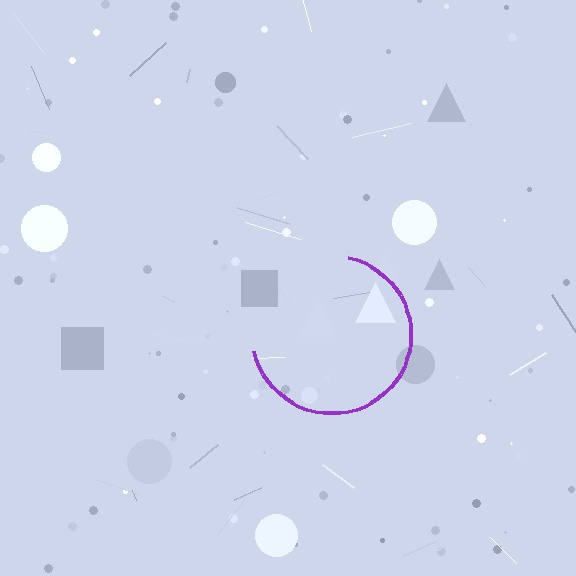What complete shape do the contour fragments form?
The contour fragments form a circle.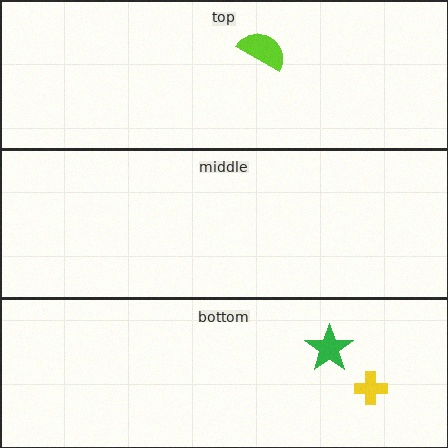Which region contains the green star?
The bottom region.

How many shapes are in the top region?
1.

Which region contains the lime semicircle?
The top region.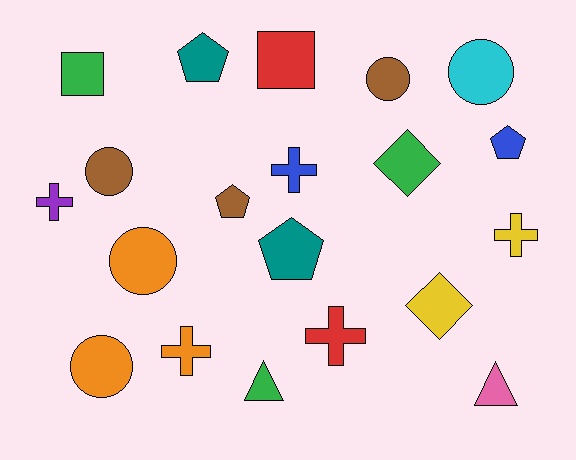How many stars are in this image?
There are no stars.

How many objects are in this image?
There are 20 objects.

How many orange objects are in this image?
There are 3 orange objects.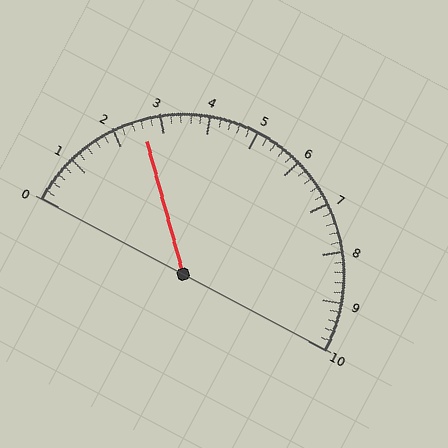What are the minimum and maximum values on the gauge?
The gauge ranges from 0 to 10.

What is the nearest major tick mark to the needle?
The nearest major tick mark is 3.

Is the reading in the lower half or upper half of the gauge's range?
The reading is in the lower half of the range (0 to 10).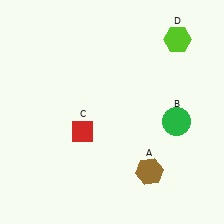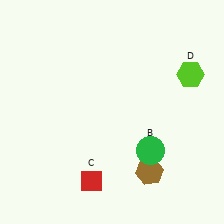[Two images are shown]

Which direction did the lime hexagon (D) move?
The lime hexagon (D) moved down.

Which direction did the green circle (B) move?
The green circle (B) moved down.